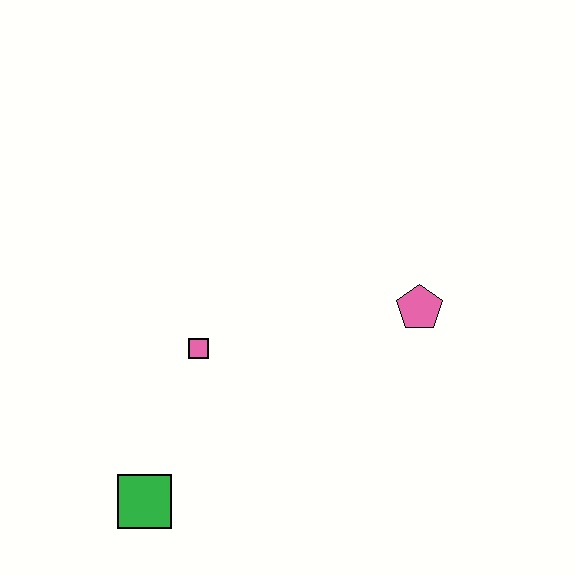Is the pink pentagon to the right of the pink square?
Yes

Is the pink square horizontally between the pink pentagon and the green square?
Yes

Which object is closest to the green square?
The pink square is closest to the green square.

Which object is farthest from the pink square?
The pink pentagon is farthest from the pink square.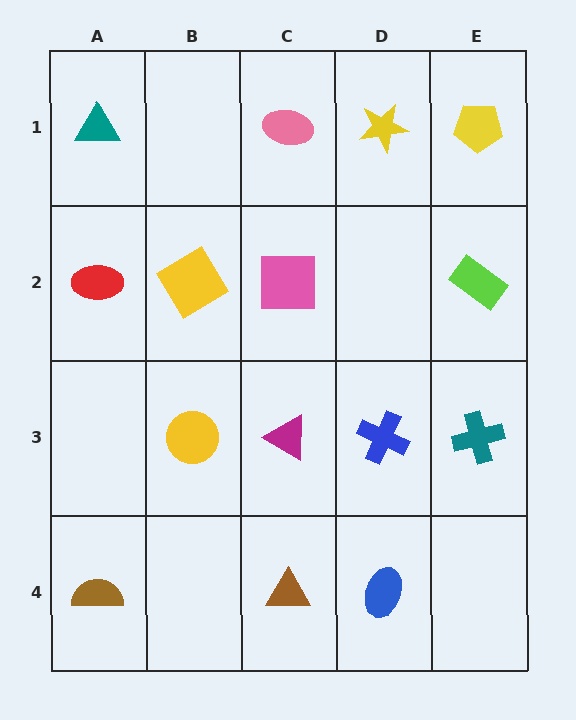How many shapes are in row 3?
4 shapes.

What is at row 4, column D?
A blue ellipse.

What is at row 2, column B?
A yellow diamond.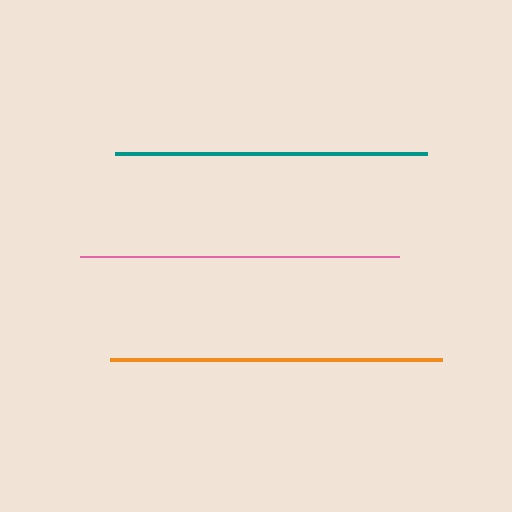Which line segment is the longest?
The orange line is the longest at approximately 333 pixels.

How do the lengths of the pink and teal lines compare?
The pink and teal lines are approximately the same length.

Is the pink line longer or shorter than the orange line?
The orange line is longer than the pink line.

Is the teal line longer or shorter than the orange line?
The orange line is longer than the teal line.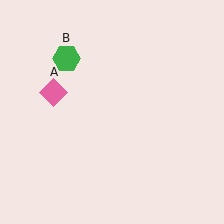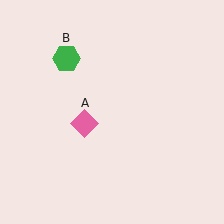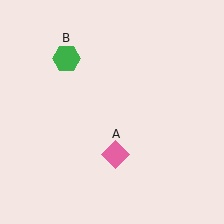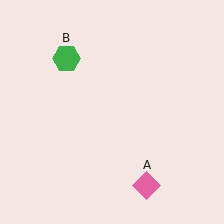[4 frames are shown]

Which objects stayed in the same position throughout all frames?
Green hexagon (object B) remained stationary.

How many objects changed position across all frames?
1 object changed position: pink diamond (object A).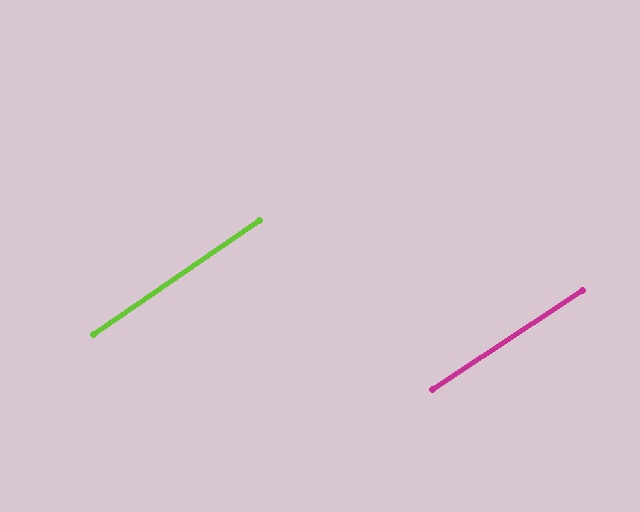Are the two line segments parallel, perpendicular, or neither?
Parallel — their directions differ by only 0.8°.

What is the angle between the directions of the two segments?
Approximately 1 degree.